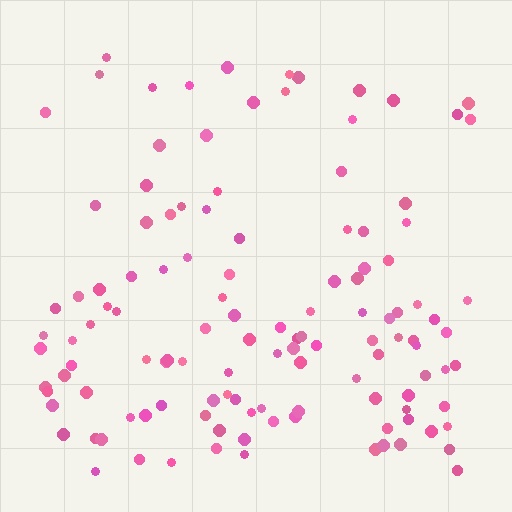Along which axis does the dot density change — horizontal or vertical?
Vertical.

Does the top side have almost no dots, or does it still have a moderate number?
Still a moderate number, just noticeably fewer than the bottom.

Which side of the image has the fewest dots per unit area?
The top.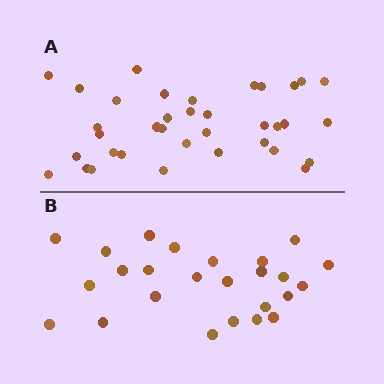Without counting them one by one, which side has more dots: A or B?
Region A (the top region) has more dots.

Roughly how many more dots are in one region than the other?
Region A has roughly 12 or so more dots than region B.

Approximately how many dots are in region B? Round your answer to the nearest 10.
About 20 dots. (The exact count is 25, which rounds to 20.)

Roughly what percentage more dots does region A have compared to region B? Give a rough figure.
About 45% more.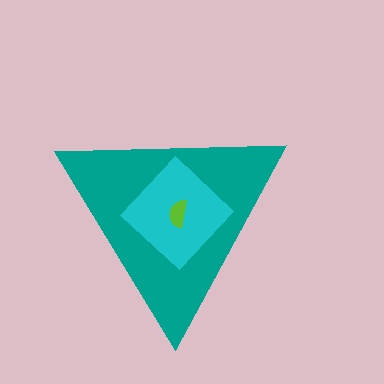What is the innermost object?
The lime semicircle.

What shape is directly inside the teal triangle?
The cyan diamond.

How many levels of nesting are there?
3.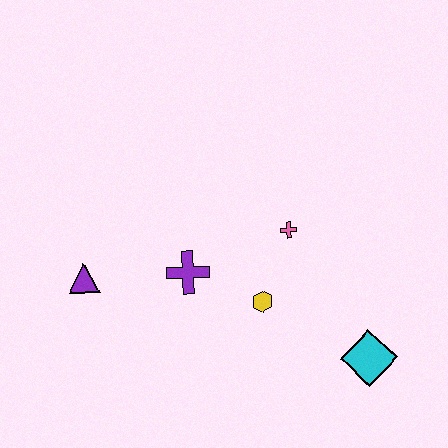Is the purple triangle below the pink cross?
Yes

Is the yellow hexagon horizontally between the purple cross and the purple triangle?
No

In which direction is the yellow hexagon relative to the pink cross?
The yellow hexagon is below the pink cross.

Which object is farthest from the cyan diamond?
The purple triangle is farthest from the cyan diamond.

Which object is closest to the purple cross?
The yellow hexagon is closest to the purple cross.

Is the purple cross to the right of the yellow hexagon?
No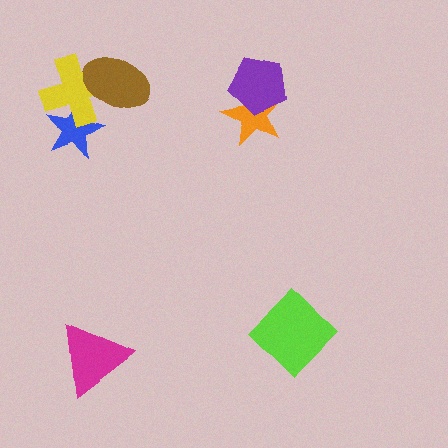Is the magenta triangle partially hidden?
No, no other shape covers it.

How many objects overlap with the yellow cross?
2 objects overlap with the yellow cross.